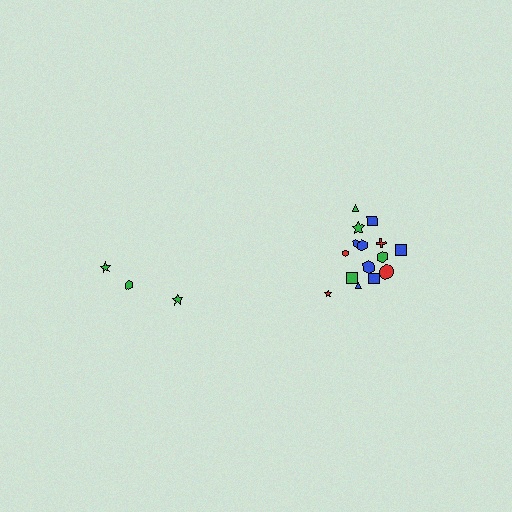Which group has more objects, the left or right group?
The right group.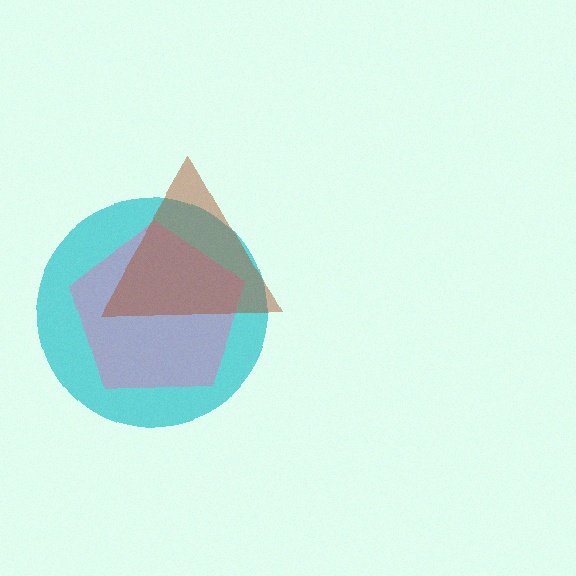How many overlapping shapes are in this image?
There are 3 overlapping shapes in the image.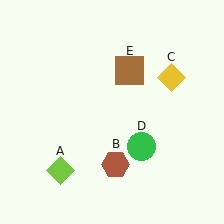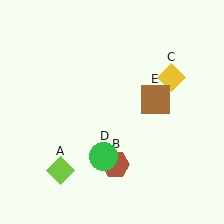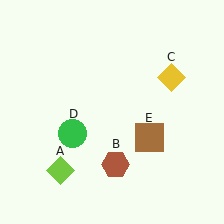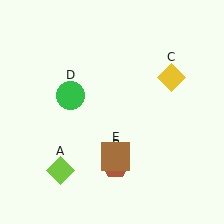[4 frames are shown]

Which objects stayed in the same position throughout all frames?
Lime diamond (object A) and brown hexagon (object B) and yellow diamond (object C) remained stationary.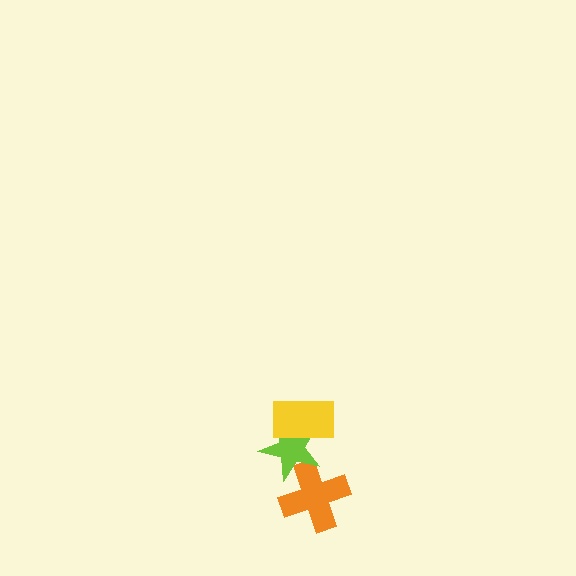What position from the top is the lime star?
The lime star is 2nd from the top.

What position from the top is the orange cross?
The orange cross is 3rd from the top.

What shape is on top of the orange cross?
The lime star is on top of the orange cross.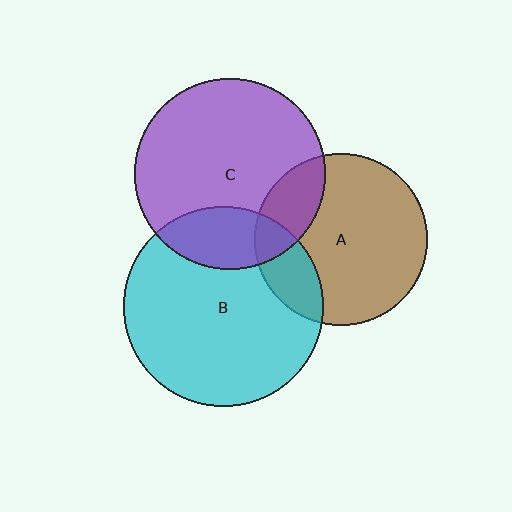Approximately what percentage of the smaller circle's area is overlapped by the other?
Approximately 20%.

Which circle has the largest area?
Circle B (cyan).